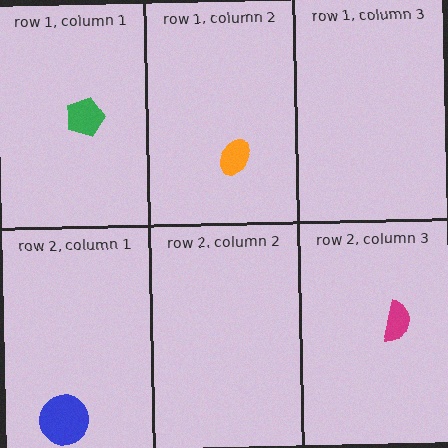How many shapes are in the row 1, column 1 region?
1.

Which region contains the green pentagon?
The row 1, column 1 region.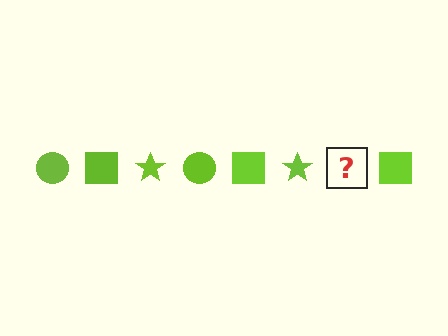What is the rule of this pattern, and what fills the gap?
The rule is that the pattern cycles through circle, square, star shapes in lime. The gap should be filled with a lime circle.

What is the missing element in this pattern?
The missing element is a lime circle.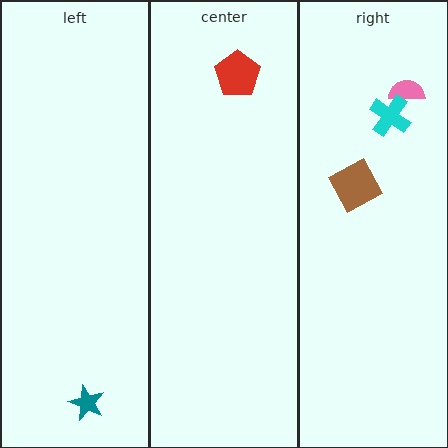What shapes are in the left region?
The teal star.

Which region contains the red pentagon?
The center region.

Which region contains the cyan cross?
The right region.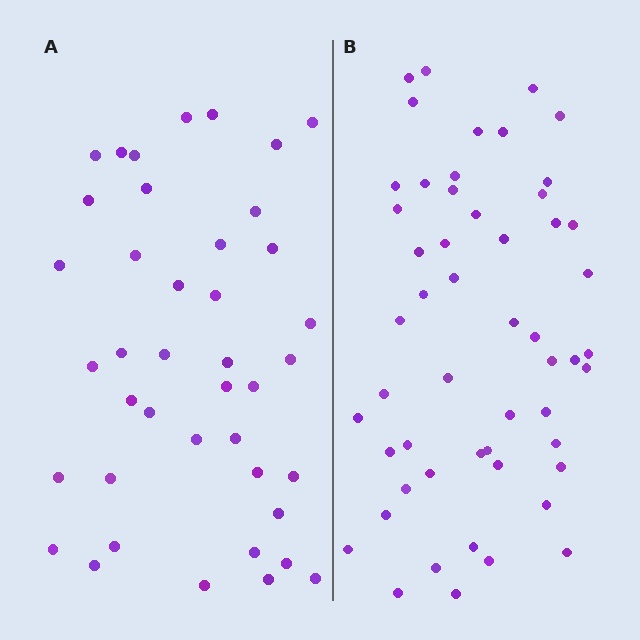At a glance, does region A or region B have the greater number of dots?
Region B (the right region) has more dots.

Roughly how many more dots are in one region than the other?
Region B has roughly 12 or so more dots than region A.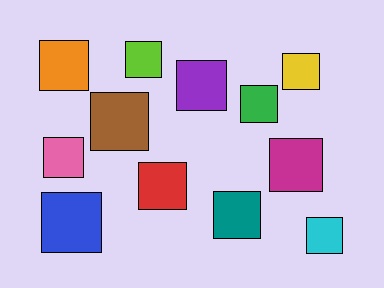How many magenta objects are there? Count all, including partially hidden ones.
There is 1 magenta object.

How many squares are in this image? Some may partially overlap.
There are 12 squares.